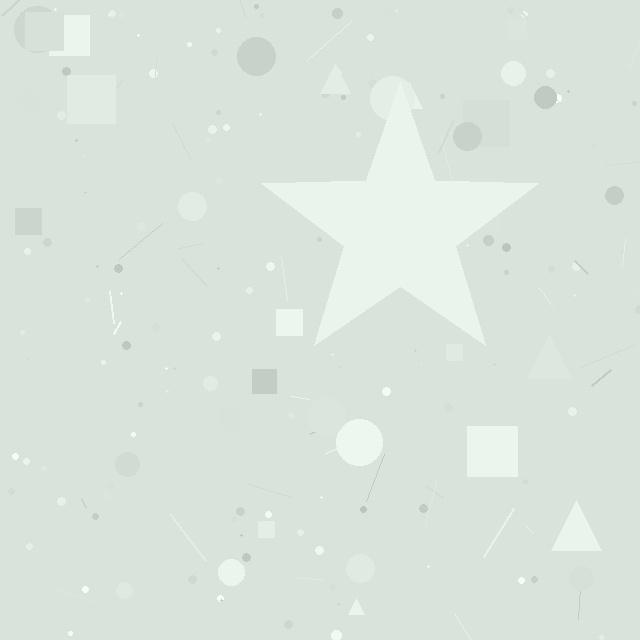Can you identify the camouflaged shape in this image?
The camouflaged shape is a star.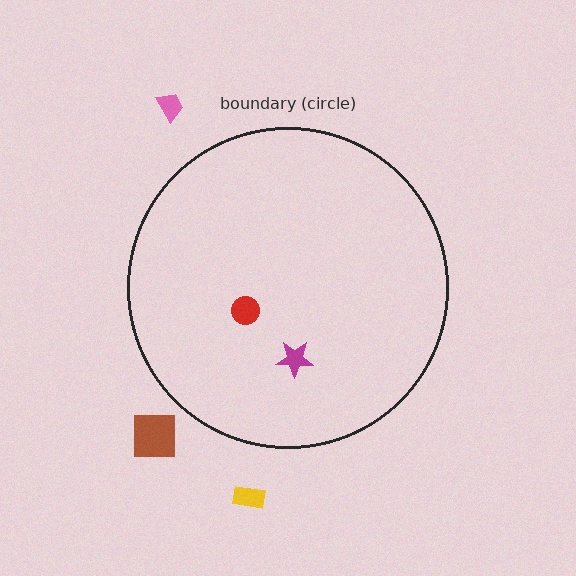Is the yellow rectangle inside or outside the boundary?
Outside.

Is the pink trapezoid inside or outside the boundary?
Outside.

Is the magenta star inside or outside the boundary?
Inside.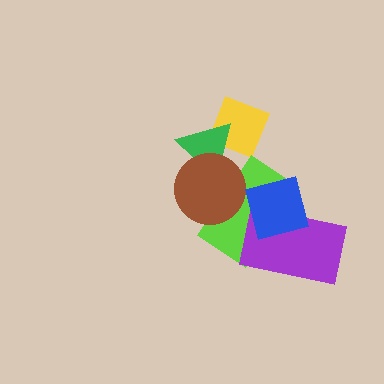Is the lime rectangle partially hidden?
Yes, it is partially covered by another shape.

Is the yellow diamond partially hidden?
Yes, it is partially covered by another shape.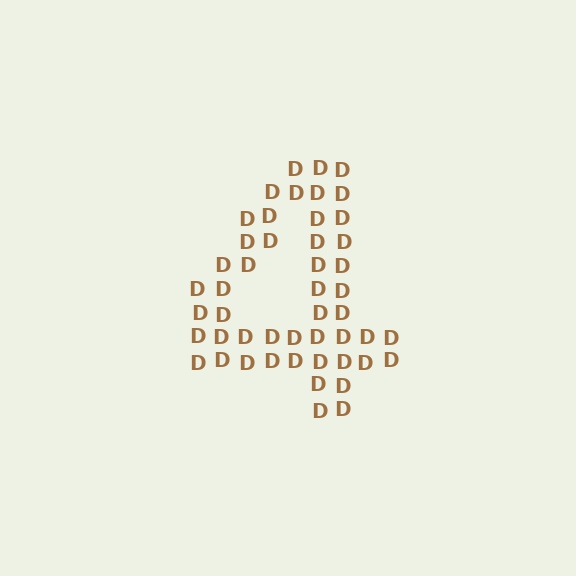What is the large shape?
The large shape is the digit 4.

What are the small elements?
The small elements are letter D's.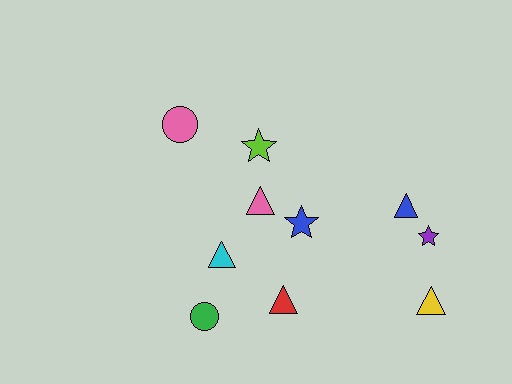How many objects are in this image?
There are 10 objects.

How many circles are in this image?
There are 2 circles.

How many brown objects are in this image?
There are no brown objects.